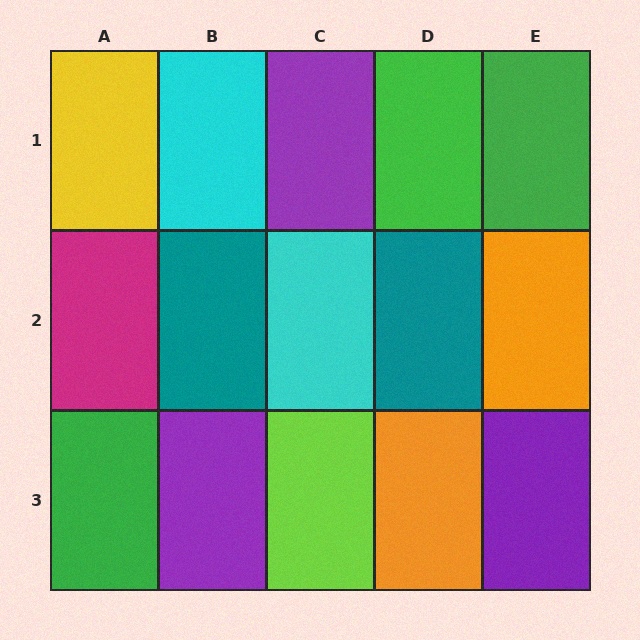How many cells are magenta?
1 cell is magenta.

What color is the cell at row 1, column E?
Green.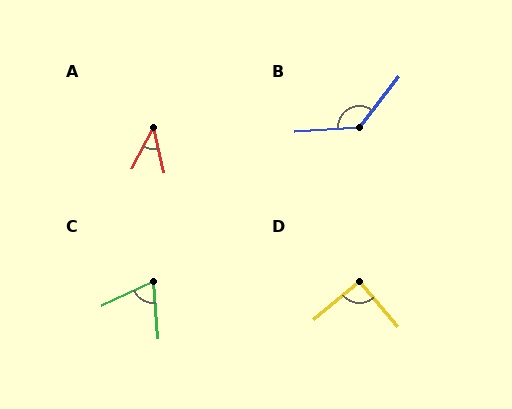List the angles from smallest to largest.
A (41°), C (70°), D (91°), B (132°).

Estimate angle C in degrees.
Approximately 70 degrees.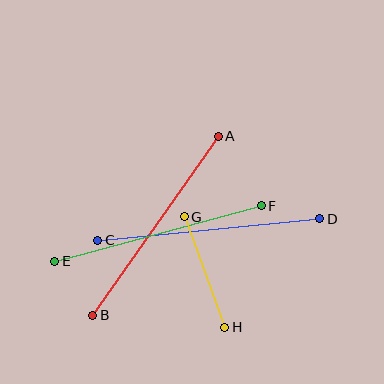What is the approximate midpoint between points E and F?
The midpoint is at approximately (158, 233) pixels.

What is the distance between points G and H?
The distance is approximately 118 pixels.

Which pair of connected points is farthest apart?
Points C and D are farthest apart.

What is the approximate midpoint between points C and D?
The midpoint is at approximately (209, 230) pixels.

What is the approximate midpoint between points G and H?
The midpoint is at approximately (204, 272) pixels.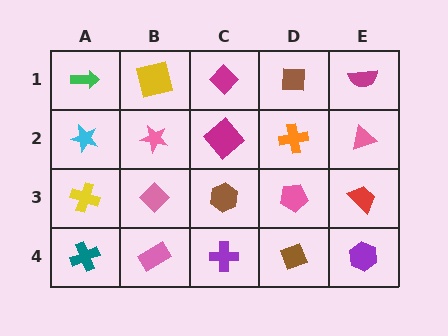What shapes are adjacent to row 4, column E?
A red trapezoid (row 3, column E), a brown diamond (row 4, column D).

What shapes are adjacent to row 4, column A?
A yellow cross (row 3, column A), a pink rectangle (row 4, column B).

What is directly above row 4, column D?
A pink pentagon.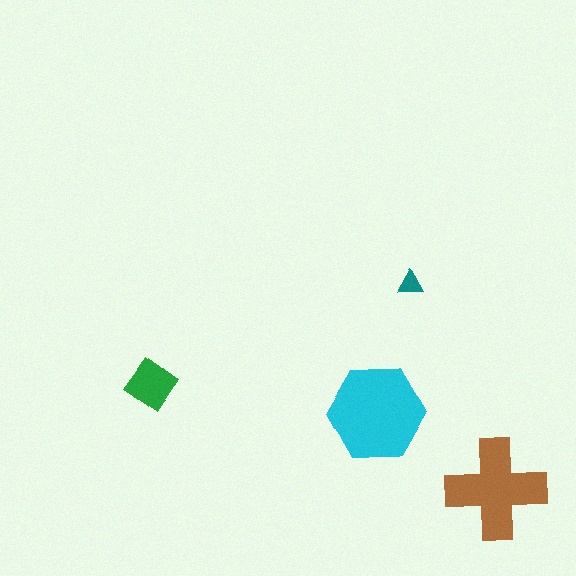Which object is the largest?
The cyan hexagon.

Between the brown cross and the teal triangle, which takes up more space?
The brown cross.